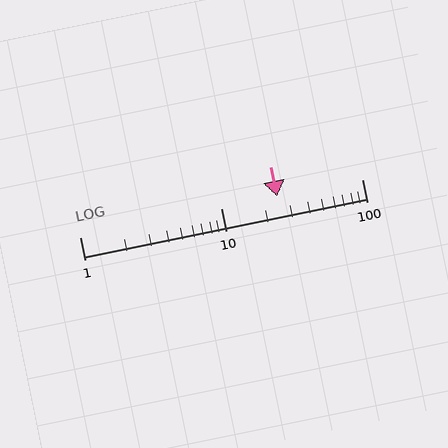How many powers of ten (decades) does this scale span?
The scale spans 2 decades, from 1 to 100.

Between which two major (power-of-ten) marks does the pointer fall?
The pointer is between 10 and 100.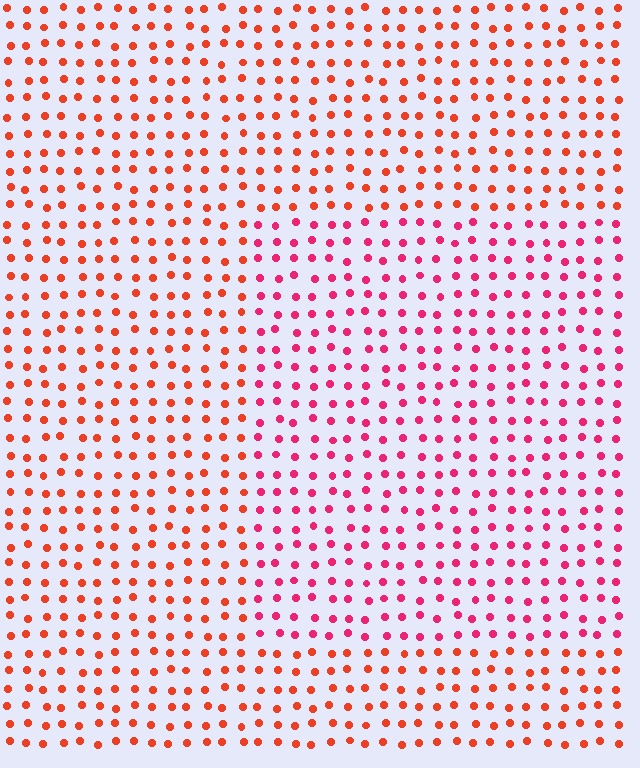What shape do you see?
I see a rectangle.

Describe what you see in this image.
The image is filled with small red elements in a uniform arrangement. A rectangle-shaped region is visible where the elements are tinted to a slightly different hue, forming a subtle color boundary.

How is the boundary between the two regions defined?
The boundary is defined purely by a slight shift in hue (about 32 degrees). Spacing, size, and orientation are identical on both sides.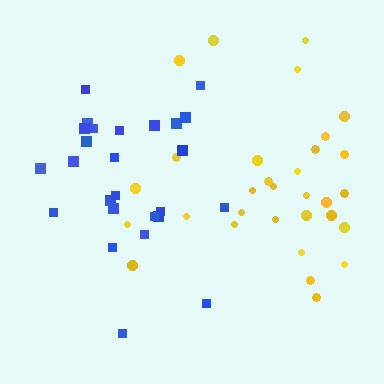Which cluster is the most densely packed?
Blue.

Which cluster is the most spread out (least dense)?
Yellow.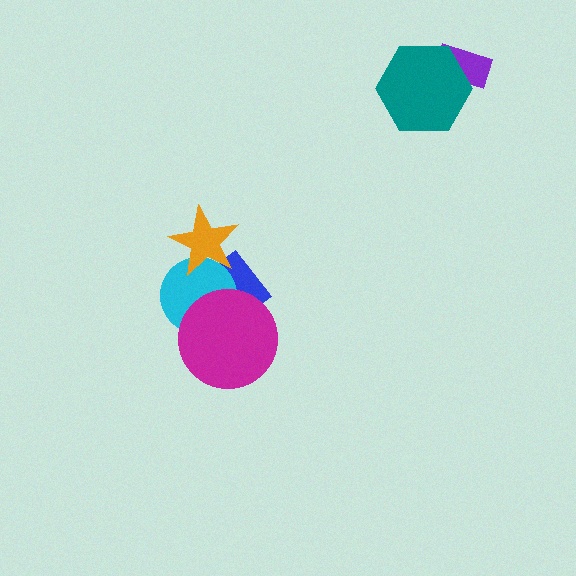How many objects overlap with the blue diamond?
3 objects overlap with the blue diamond.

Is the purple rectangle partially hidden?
Yes, it is partially covered by another shape.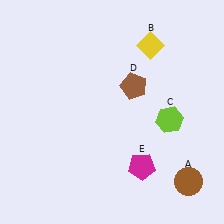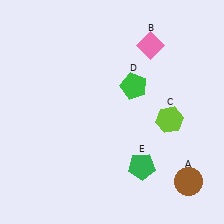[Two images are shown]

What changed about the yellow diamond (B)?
In Image 1, B is yellow. In Image 2, it changed to pink.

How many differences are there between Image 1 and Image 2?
There are 3 differences between the two images.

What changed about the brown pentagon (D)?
In Image 1, D is brown. In Image 2, it changed to green.